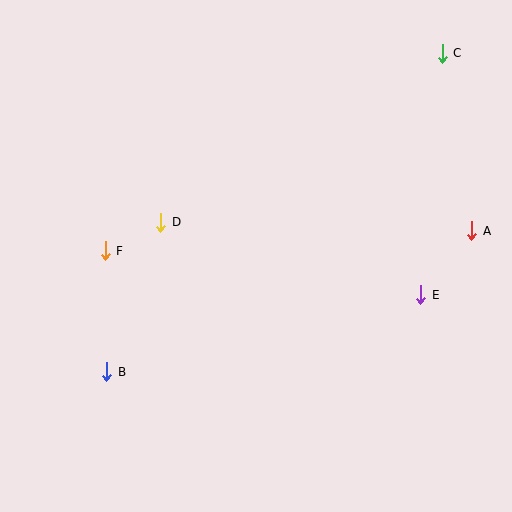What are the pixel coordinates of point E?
Point E is at (421, 295).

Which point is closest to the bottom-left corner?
Point B is closest to the bottom-left corner.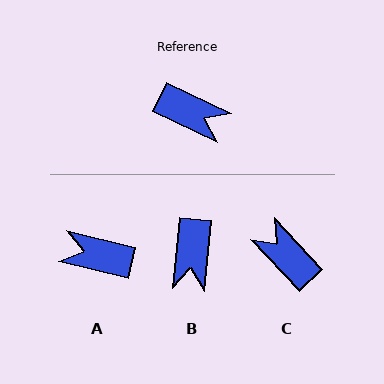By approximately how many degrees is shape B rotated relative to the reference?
Approximately 71 degrees clockwise.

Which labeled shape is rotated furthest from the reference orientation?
A, about 168 degrees away.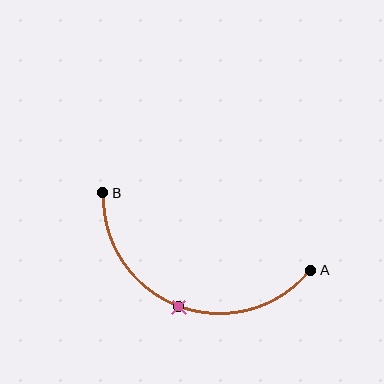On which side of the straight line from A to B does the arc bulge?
The arc bulges below the straight line connecting A and B.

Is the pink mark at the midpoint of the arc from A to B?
Yes. The pink mark lies on the arc at equal arc-length from both A and B — it is the arc midpoint.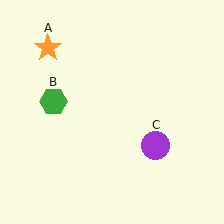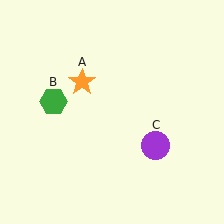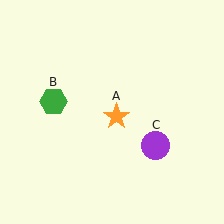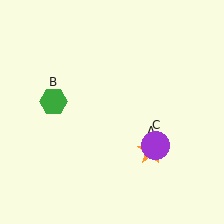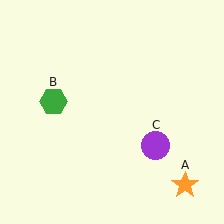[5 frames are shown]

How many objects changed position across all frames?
1 object changed position: orange star (object A).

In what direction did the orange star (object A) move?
The orange star (object A) moved down and to the right.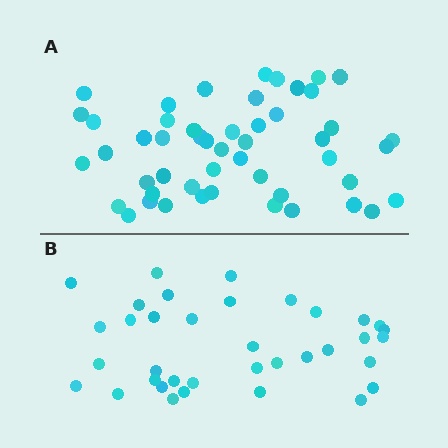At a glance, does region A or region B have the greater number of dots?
Region A (the top region) has more dots.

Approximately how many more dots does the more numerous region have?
Region A has approximately 15 more dots than region B.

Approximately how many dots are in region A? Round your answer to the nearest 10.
About 50 dots.